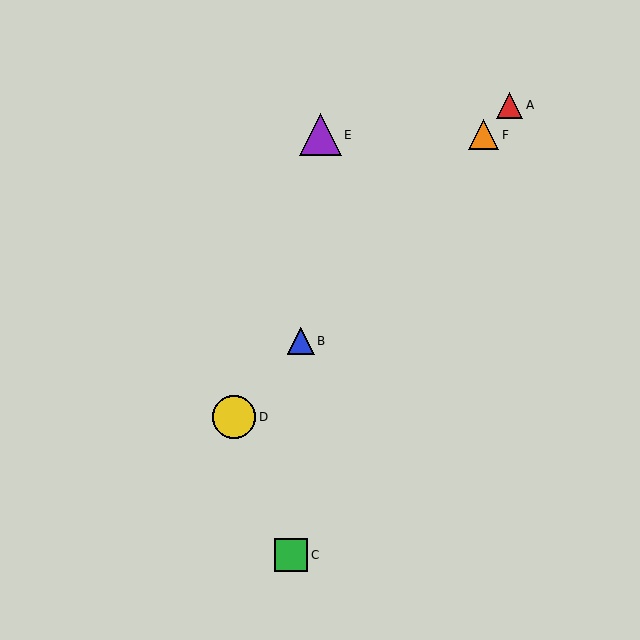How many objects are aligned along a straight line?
4 objects (A, B, D, F) are aligned along a straight line.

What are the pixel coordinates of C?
Object C is at (291, 555).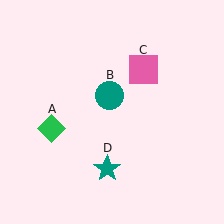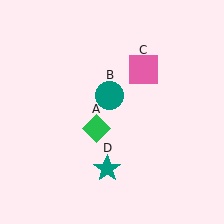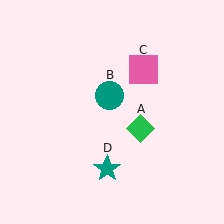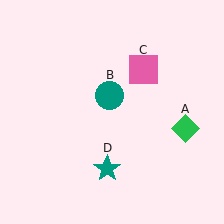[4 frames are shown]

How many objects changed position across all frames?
1 object changed position: green diamond (object A).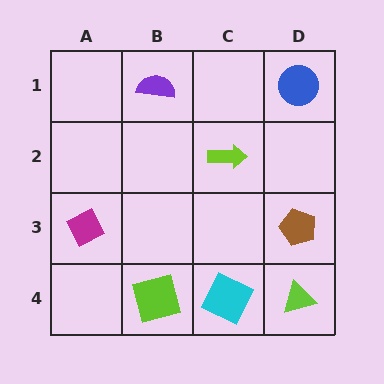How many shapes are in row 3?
2 shapes.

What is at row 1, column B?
A purple semicircle.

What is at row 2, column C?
A lime arrow.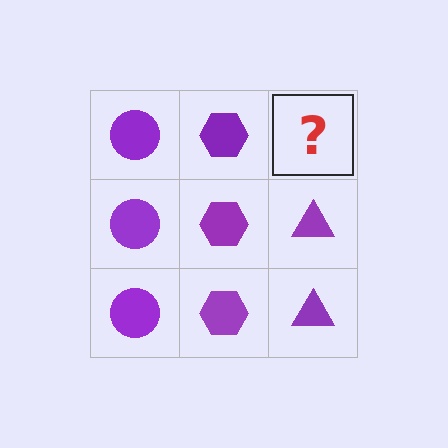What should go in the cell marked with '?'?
The missing cell should contain a purple triangle.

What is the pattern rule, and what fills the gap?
The rule is that each column has a consistent shape. The gap should be filled with a purple triangle.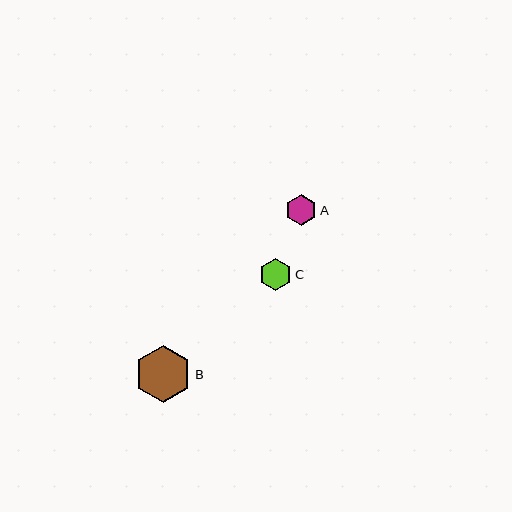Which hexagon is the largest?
Hexagon B is the largest with a size of approximately 57 pixels.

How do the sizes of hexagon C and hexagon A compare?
Hexagon C and hexagon A are approximately the same size.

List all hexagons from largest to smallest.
From largest to smallest: B, C, A.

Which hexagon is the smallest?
Hexagon A is the smallest with a size of approximately 31 pixels.